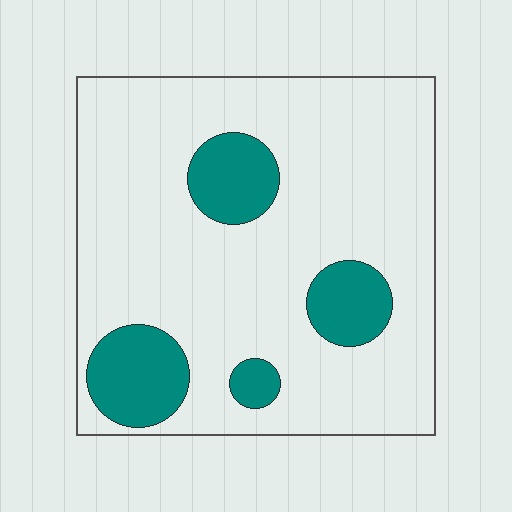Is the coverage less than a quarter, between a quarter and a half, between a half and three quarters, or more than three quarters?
Less than a quarter.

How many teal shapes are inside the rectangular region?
4.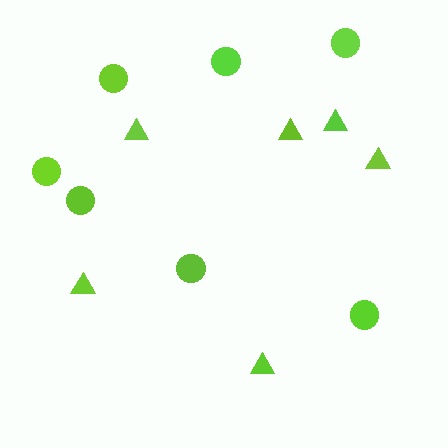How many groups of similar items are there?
There are 2 groups: one group of circles (7) and one group of triangles (6).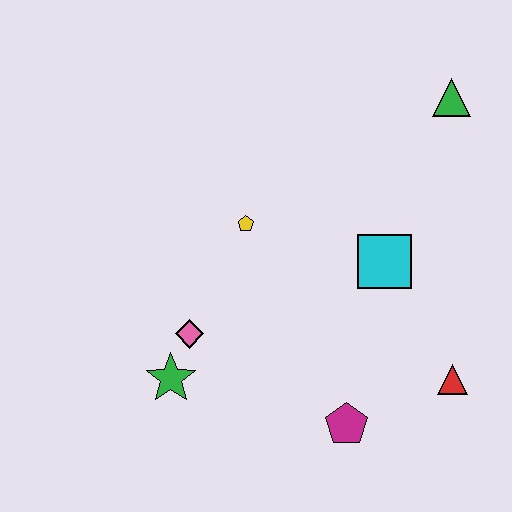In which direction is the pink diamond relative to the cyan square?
The pink diamond is to the left of the cyan square.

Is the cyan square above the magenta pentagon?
Yes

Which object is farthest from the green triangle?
The green star is farthest from the green triangle.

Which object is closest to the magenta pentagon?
The red triangle is closest to the magenta pentagon.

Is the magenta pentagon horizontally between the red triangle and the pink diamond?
Yes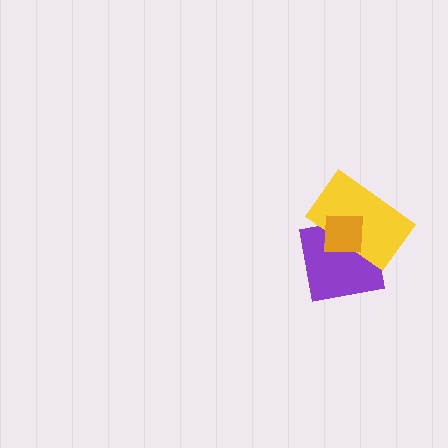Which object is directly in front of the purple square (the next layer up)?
The yellow rectangle is directly in front of the purple square.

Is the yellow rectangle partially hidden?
Yes, it is partially covered by another shape.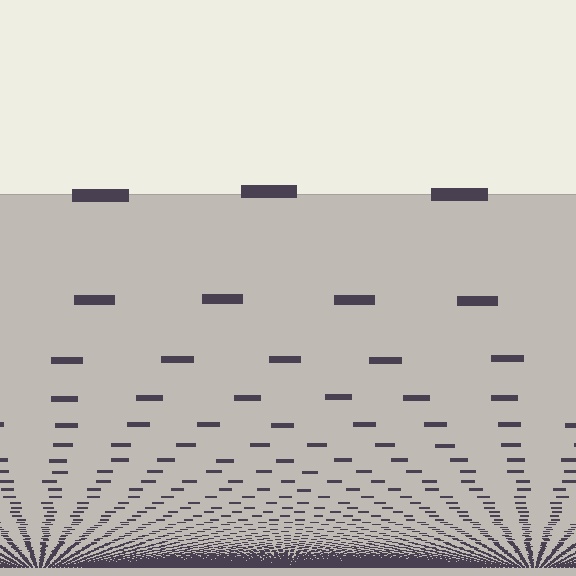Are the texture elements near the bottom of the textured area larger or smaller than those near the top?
Smaller. The gradient is inverted — elements near the bottom are smaller and denser.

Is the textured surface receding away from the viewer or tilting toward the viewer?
The surface appears to tilt toward the viewer. Texture elements get larger and sparser toward the top.